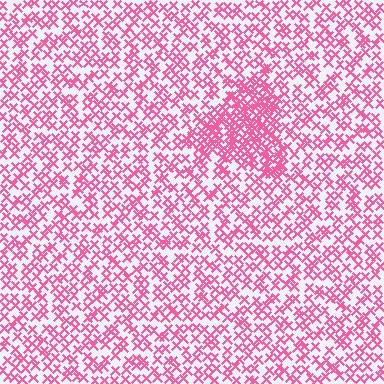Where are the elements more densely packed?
The elements are more densely packed inside the triangle boundary.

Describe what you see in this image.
The image contains small pink elements arranged at two different densities. A triangle-shaped region is visible where the elements are more densely packed than the surrounding area.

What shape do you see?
I see a triangle.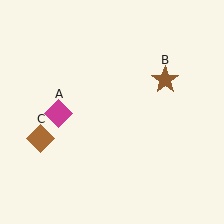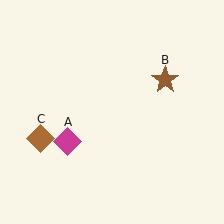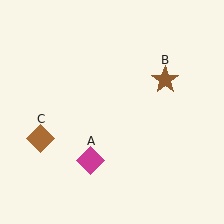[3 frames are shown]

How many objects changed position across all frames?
1 object changed position: magenta diamond (object A).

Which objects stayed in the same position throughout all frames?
Brown star (object B) and brown diamond (object C) remained stationary.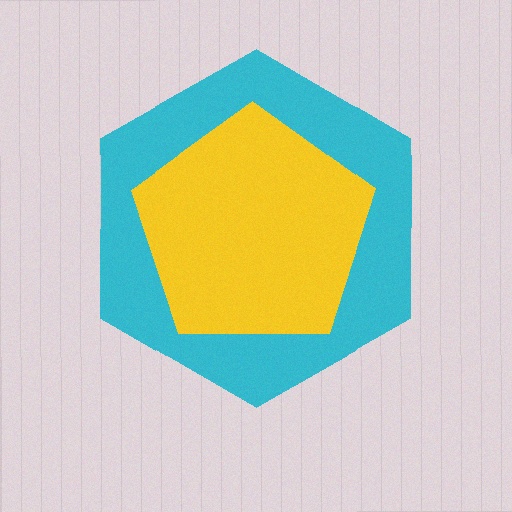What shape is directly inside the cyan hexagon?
The yellow pentagon.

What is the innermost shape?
The yellow pentagon.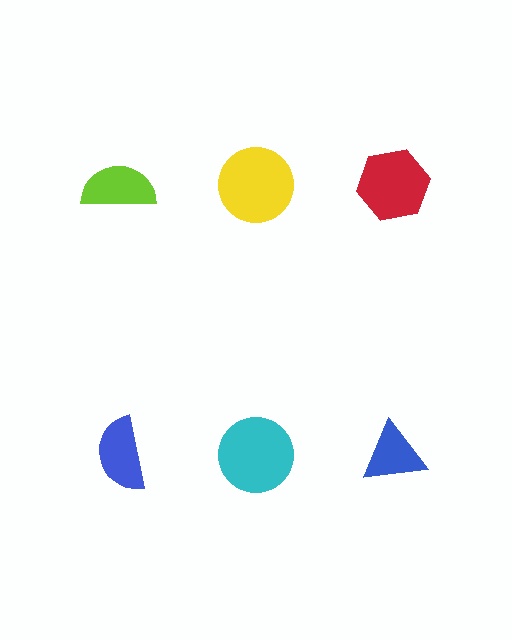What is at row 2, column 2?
A cyan circle.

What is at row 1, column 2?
A yellow circle.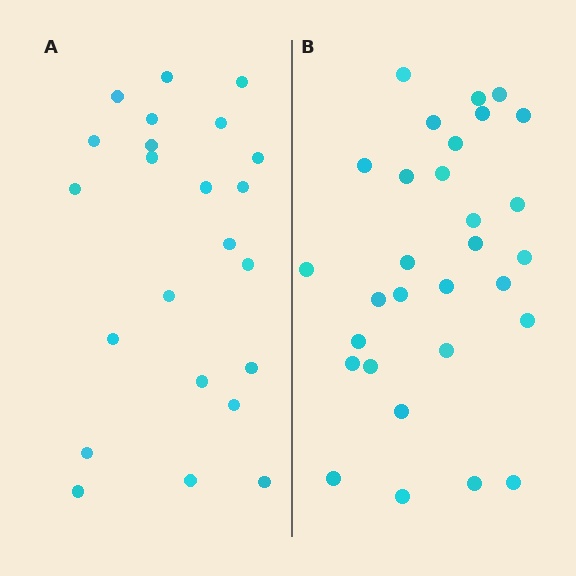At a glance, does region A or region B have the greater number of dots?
Region B (the right region) has more dots.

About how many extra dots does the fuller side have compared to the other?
Region B has roughly 8 or so more dots than region A.